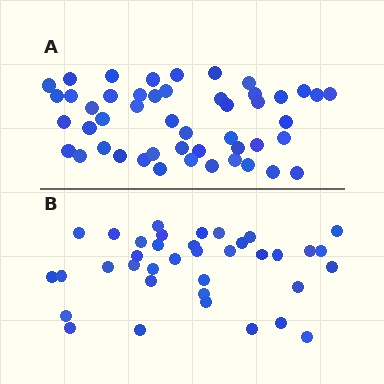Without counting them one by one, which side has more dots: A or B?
Region A (the top region) has more dots.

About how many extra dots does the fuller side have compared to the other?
Region A has roughly 12 or so more dots than region B.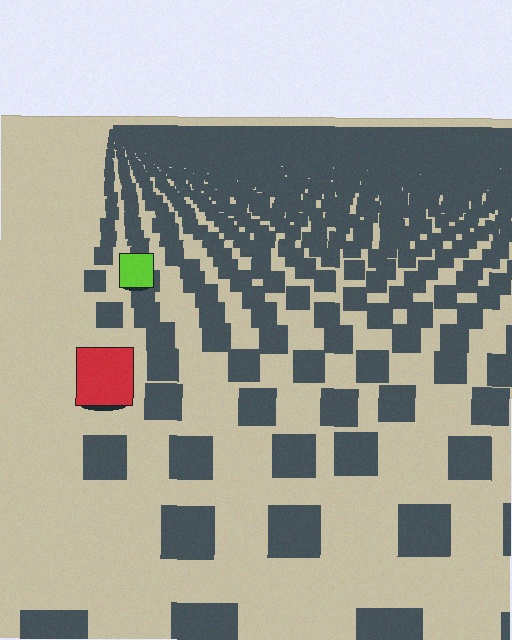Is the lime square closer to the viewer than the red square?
No. The red square is closer — you can tell from the texture gradient: the ground texture is coarser near it.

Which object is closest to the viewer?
The red square is closest. The texture marks near it are larger and more spread out.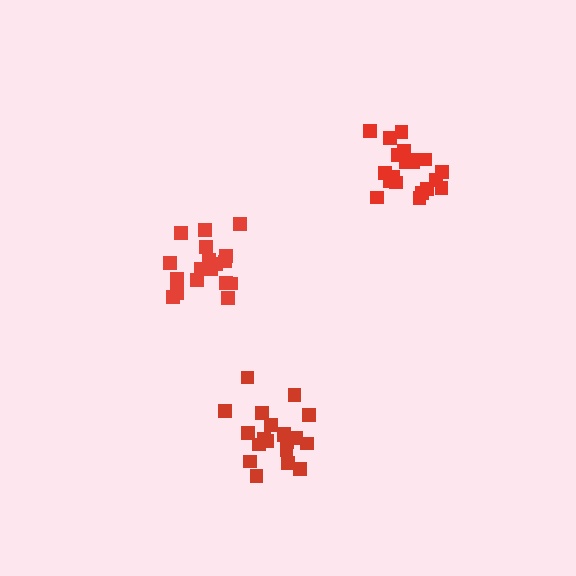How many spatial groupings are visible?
There are 3 spatial groupings.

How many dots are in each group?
Group 1: 20 dots, Group 2: 18 dots, Group 3: 20 dots (58 total).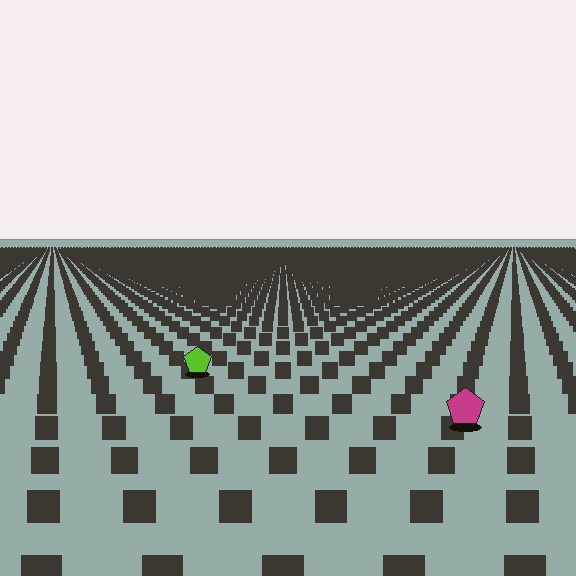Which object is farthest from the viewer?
The lime pentagon is farthest from the viewer. It appears smaller and the ground texture around it is denser.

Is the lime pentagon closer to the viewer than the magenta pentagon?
No. The magenta pentagon is closer — you can tell from the texture gradient: the ground texture is coarser near it.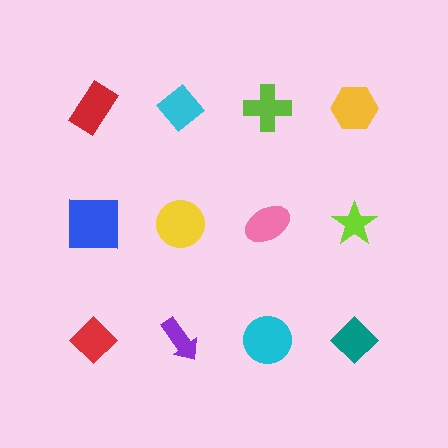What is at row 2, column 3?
A pink ellipse.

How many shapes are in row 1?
4 shapes.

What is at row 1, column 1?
A red rectangle.